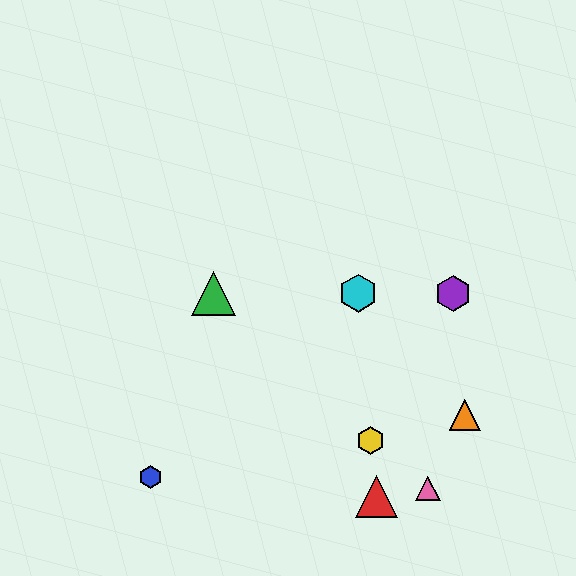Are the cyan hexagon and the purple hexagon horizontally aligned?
Yes, both are at y≈293.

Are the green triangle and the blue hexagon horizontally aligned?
No, the green triangle is at y≈293 and the blue hexagon is at y≈477.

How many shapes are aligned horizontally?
3 shapes (the green triangle, the purple hexagon, the cyan hexagon) are aligned horizontally.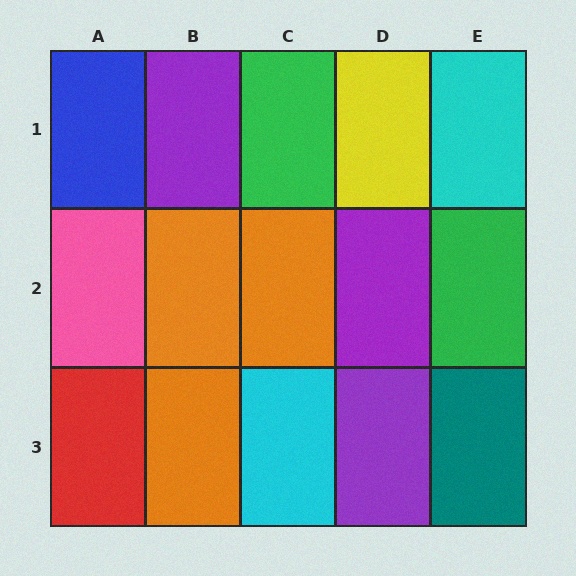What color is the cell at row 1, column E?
Cyan.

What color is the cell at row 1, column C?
Green.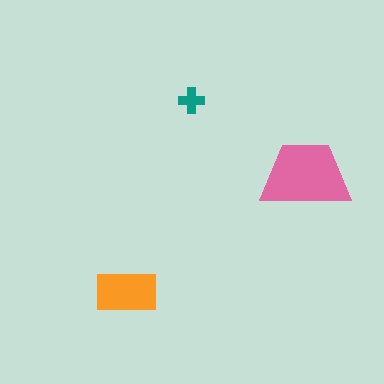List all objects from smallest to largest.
The teal cross, the orange rectangle, the pink trapezoid.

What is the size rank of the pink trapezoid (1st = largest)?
1st.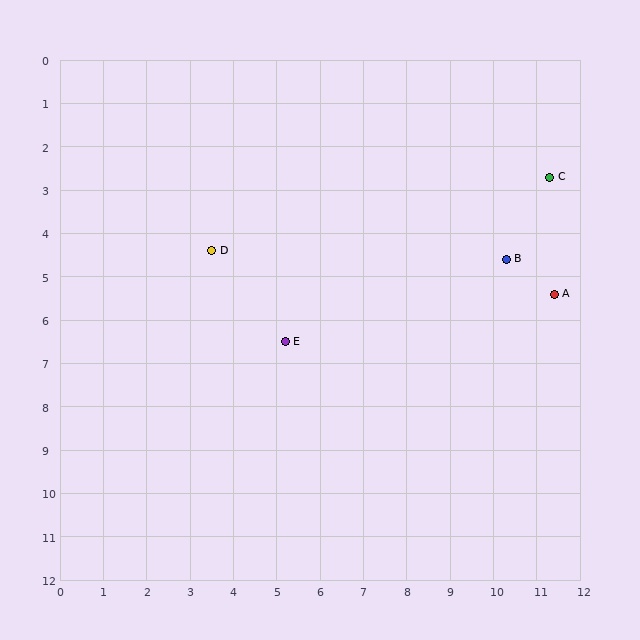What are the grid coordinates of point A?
Point A is at approximately (11.4, 5.4).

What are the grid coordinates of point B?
Point B is at approximately (10.3, 4.6).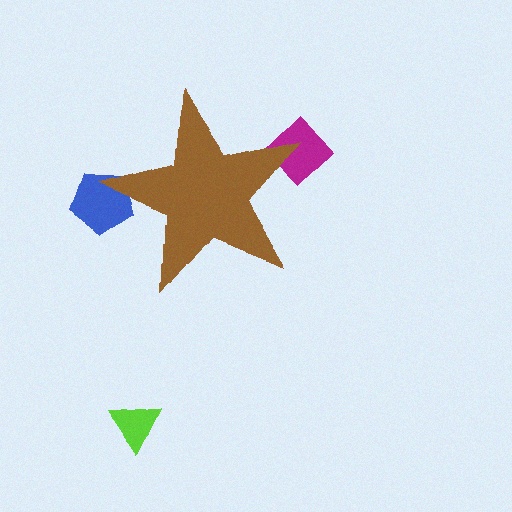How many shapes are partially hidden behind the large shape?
2 shapes are partially hidden.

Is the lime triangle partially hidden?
No, the lime triangle is fully visible.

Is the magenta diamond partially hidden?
Yes, the magenta diamond is partially hidden behind the brown star.